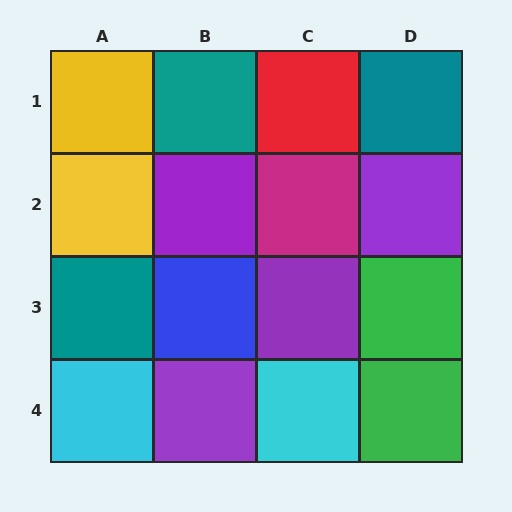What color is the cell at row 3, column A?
Teal.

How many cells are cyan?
2 cells are cyan.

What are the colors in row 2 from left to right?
Yellow, purple, magenta, purple.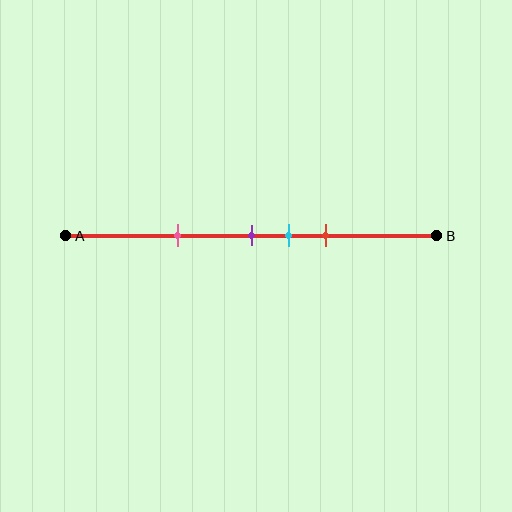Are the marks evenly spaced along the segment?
No, the marks are not evenly spaced.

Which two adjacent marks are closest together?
The purple and cyan marks are the closest adjacent pair.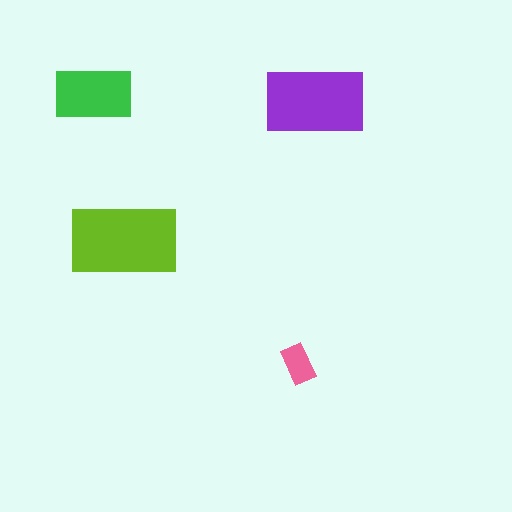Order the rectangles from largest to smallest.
the lime one, the purple one, the green one, the pink one.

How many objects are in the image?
There are 4 objects in the image.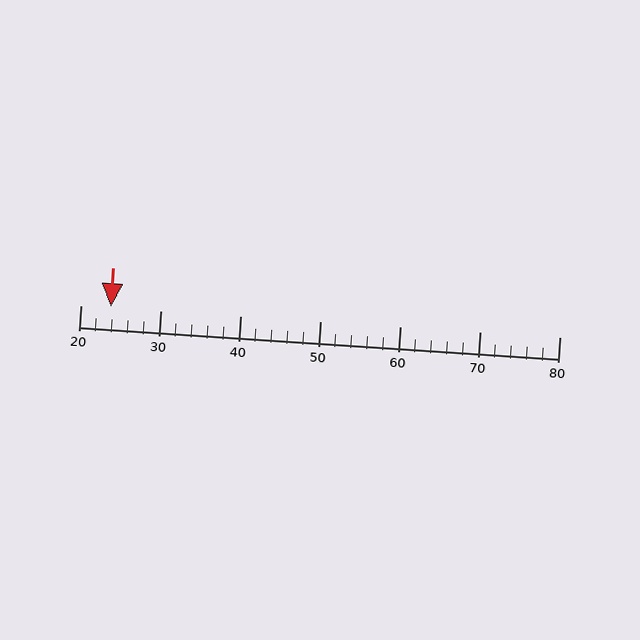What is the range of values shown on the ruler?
The ruler shows values from 20 to 80.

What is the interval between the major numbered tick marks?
The major tick marks are spaced 10 units apart.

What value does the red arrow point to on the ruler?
The red arrow points to approximately 24.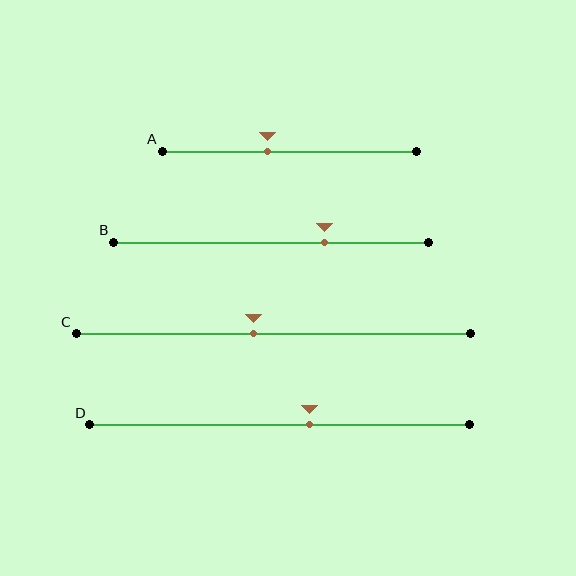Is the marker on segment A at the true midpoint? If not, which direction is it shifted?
No, the marker on segment A is shifted to the left by about 9% of the segment length.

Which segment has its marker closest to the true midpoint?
Segment C has its marker closest to the true midpoint.